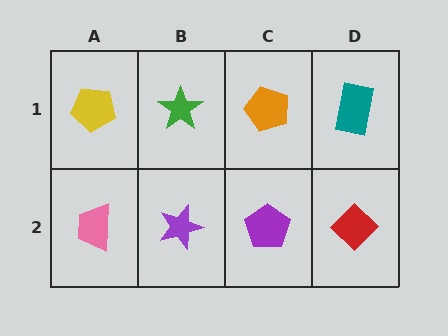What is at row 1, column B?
A green star.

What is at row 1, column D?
A teal rectangle.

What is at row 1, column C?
An orange pentagon.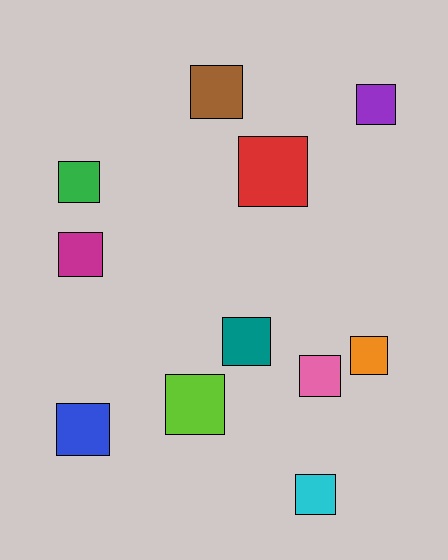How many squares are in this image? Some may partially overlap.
There are 11 squares.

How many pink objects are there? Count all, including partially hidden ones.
There is 1 pink object.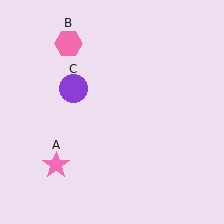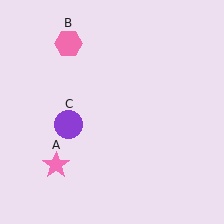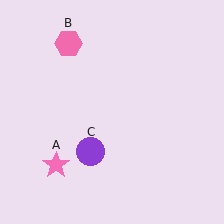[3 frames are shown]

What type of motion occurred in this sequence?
The purple circle (object C) rotated counterclockwise around the center of the scene.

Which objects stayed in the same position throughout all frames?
Pink star (object A) and pink hexagon (object B) remained stationary.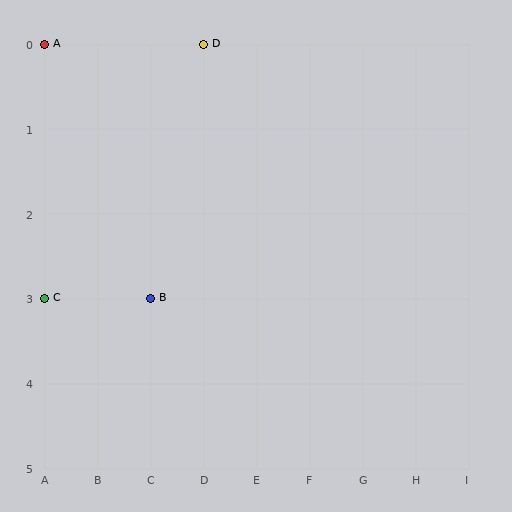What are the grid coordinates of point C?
Point C is at grid coordinates (A, 3).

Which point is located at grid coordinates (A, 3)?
Point C is at (A, 3).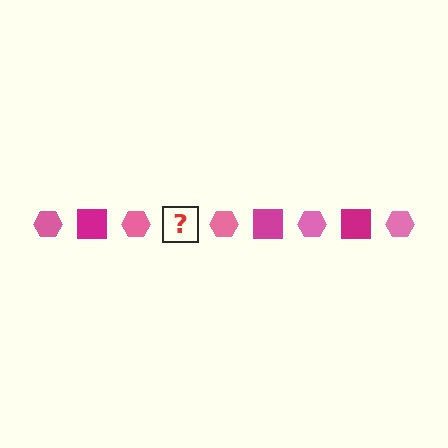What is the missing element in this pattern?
The missing element is a magenta square.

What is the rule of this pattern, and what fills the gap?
The rule is that the pattern alternates between pink hexagon and magenta square. The gap should be filled with a magenta square.